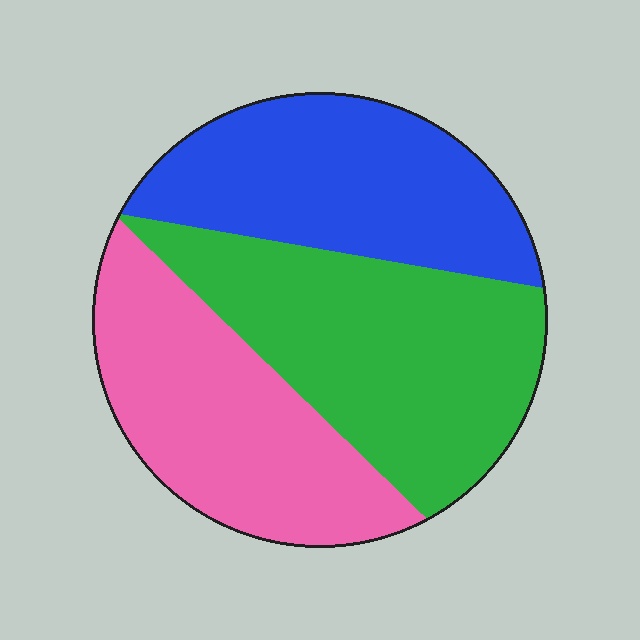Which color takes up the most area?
Green, at roughly 40%.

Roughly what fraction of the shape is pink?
Pink covers about 30% of the shape.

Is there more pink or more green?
Green.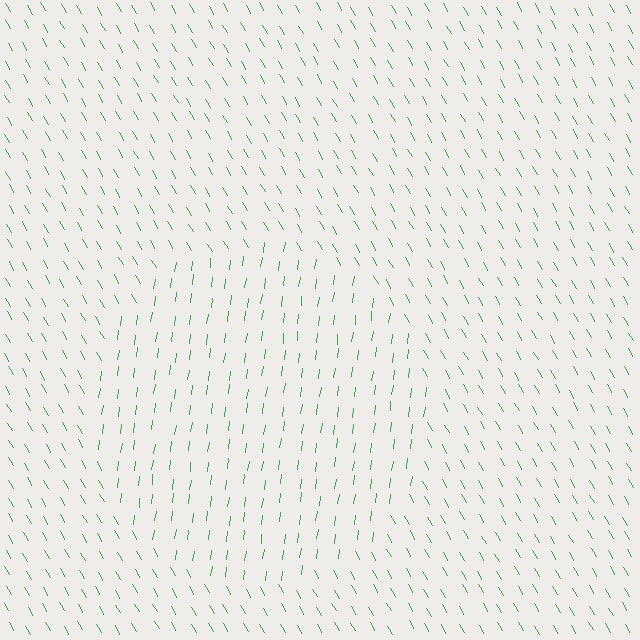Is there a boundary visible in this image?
Yes, there is a texture boundary formed by a change in line orientation.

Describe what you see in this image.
The image is filled with small green line segments. A circle region in the image has lines oriented differently from the surrounding lines, creating a visible texture boundary.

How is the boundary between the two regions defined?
The boundary is defined purely by a change in line orientation (approximately 37 degrees difference). All lines are the same color and thickness.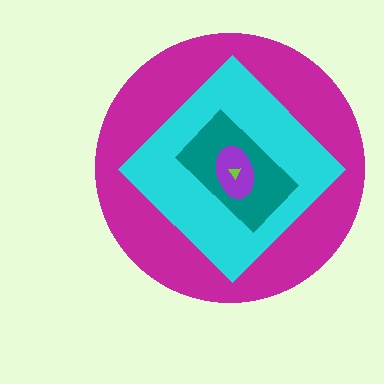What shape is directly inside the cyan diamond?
The teal rectangle.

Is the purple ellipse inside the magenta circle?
Yes.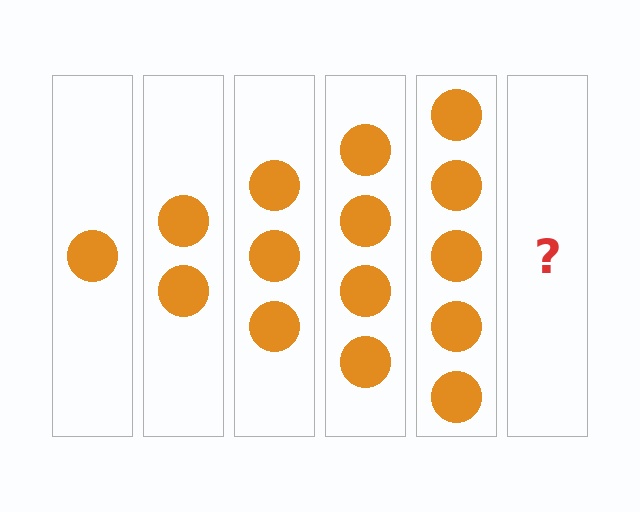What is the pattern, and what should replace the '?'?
The pattern is that each step adds one more circle. The '?' should be 6 circles.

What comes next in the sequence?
The next element should be 6 circles.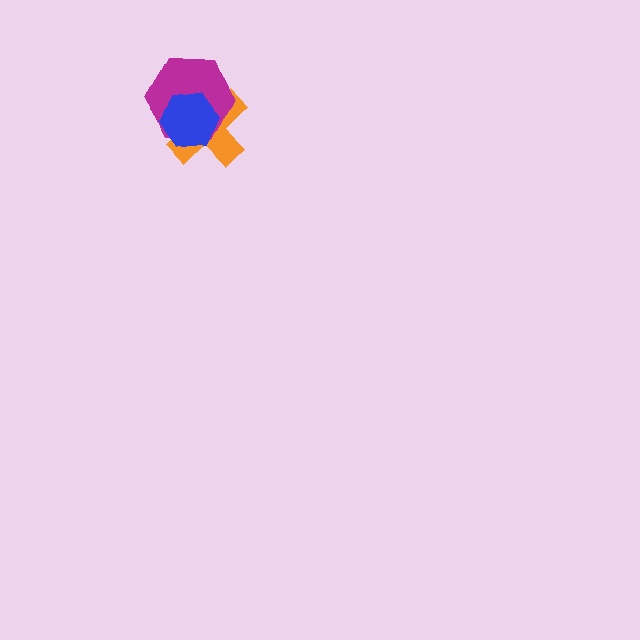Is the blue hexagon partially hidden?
No, no other shape covers it.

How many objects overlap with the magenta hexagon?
2 objects overlap with the magenta hexagon.